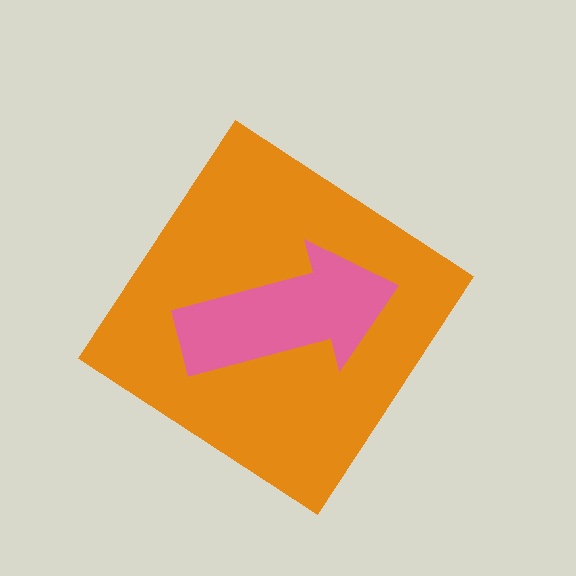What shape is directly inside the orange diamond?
The pink arrow.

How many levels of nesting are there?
2.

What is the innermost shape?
The pink arrow.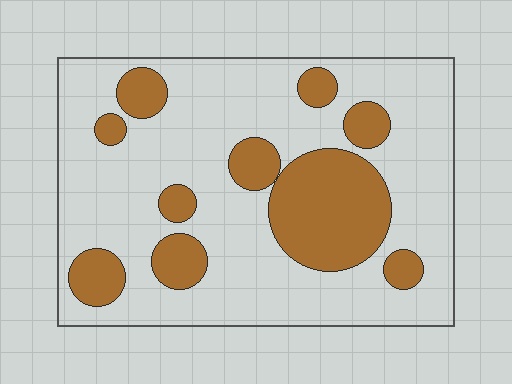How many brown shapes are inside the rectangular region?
10.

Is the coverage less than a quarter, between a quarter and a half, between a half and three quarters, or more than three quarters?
Between a quarter and a half.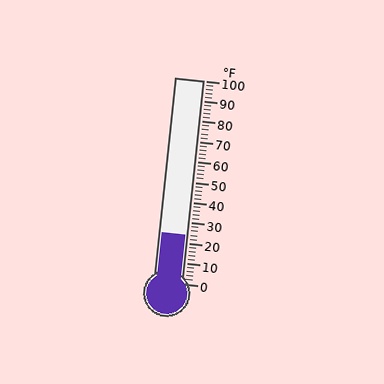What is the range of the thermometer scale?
The thermometer scale ranges from 0°F to 100°F.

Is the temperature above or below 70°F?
The temperature is below 70°F.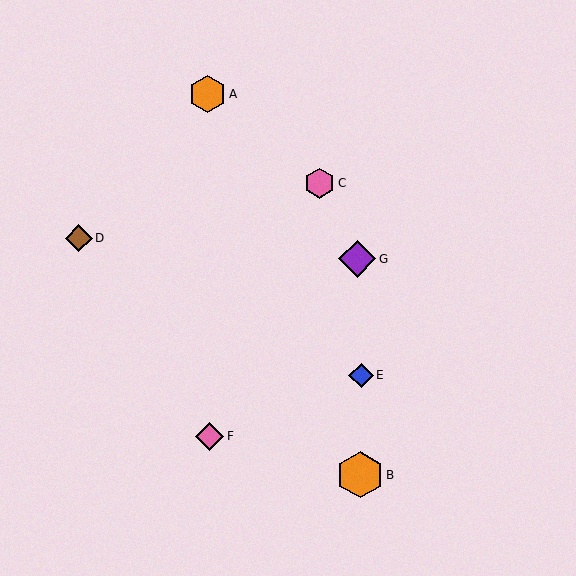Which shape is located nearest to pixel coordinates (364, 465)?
The orange hexagon (labeled B) at (360, 475) is nearest to that location.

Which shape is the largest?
The orange hexagon (labeled B) is the largest.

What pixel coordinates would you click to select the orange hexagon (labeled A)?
Click at (208, 94) to select the orange hexagon A.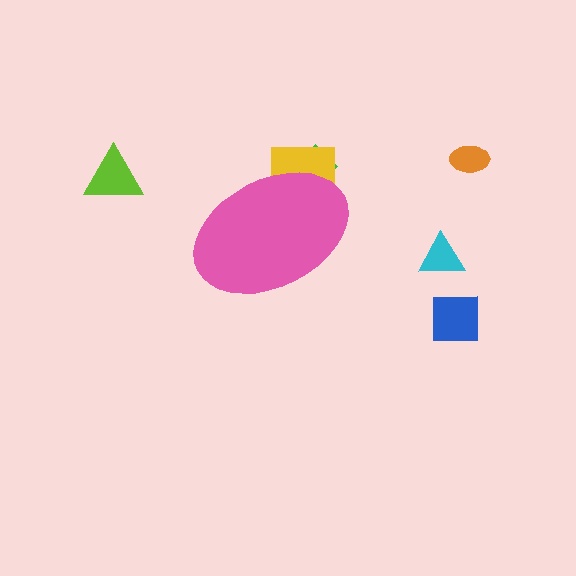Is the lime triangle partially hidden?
No, the lime triangle is fully visible.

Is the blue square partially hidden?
No, the blue square is fully visible.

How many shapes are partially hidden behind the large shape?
2 shapes are partially hidden.